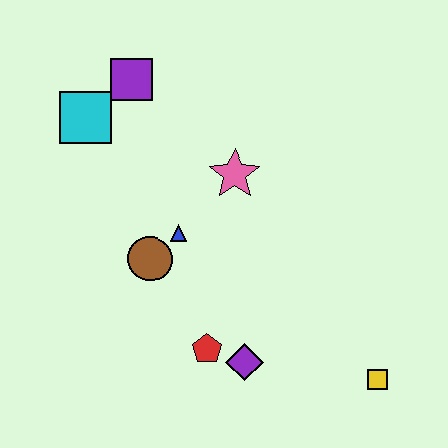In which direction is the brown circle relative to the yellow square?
The brown circle is to the left of the yellow square.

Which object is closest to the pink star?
The blue triangle is closest to the pink star.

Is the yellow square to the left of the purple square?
No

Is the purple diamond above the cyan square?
No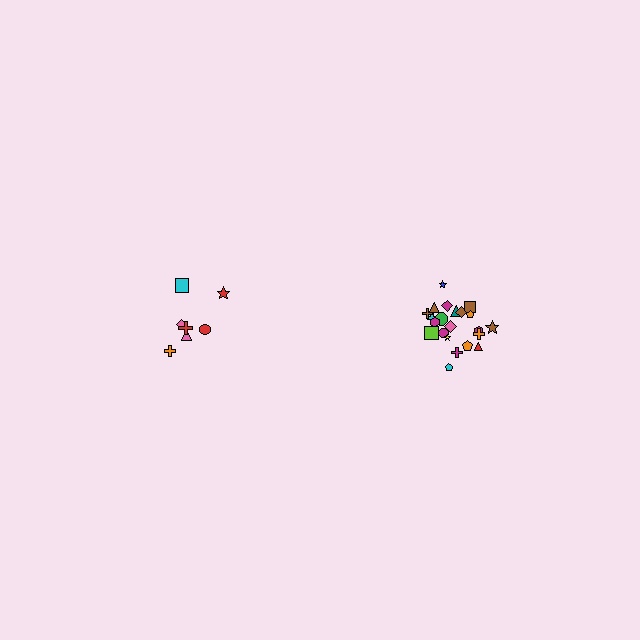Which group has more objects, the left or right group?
The right group.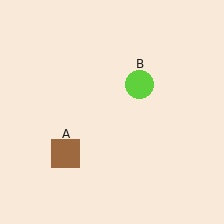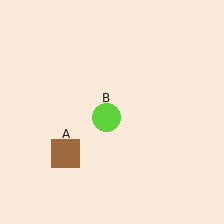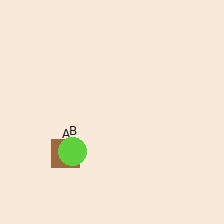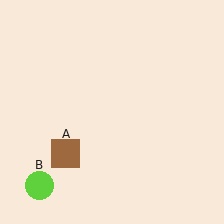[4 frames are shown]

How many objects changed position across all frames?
1 object changed position: lime circle (object B).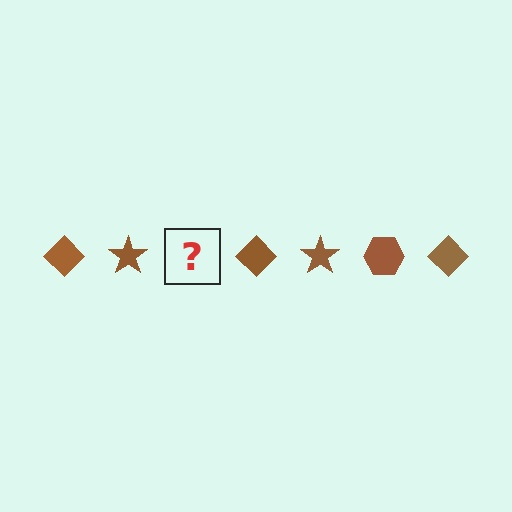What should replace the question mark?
The question mark should be replaced with a brown hexagon.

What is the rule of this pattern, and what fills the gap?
The rule is that the pattern cycles through diamond, star, hexagon shapes in brown. The gap should be filled with a brown hexagon.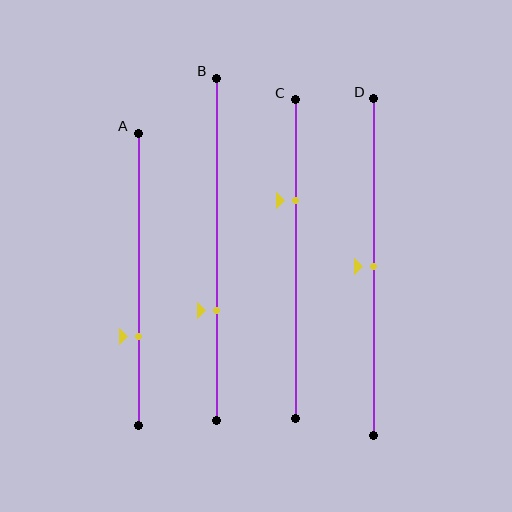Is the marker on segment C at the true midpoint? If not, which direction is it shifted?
No, the marker on segment C is shifted upward by about 18% of the segment length.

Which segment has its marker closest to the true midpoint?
Segment D has its marker closest to the true midpoint.